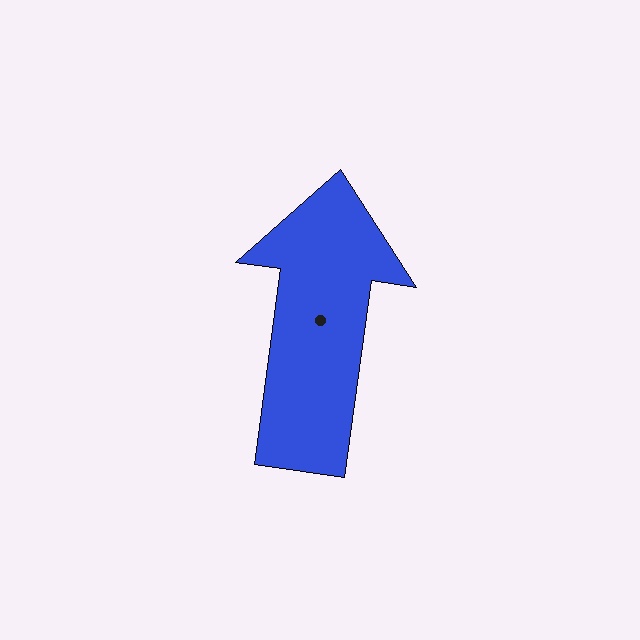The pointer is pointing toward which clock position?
Roughly 12 o'clock.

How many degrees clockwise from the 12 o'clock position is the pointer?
Approximately 8 degrees.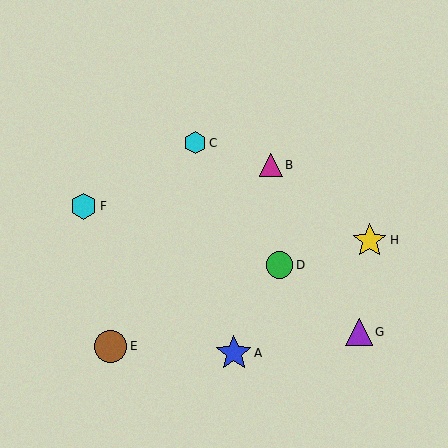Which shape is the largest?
The blue star (labeled A) is the largest.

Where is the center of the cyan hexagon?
The center of the cyan hexagon is at (84, 206).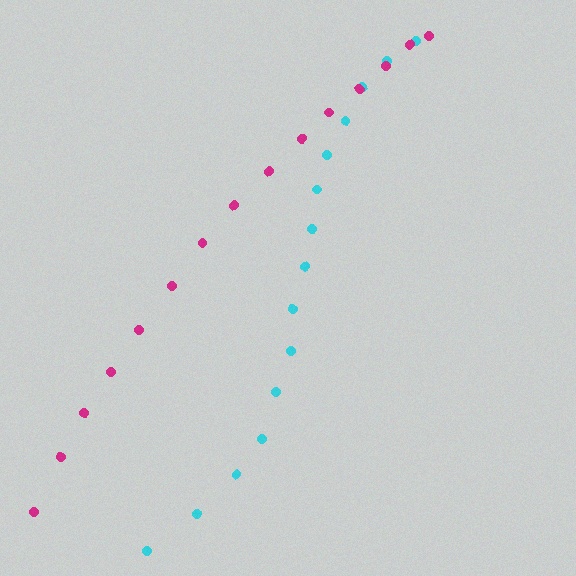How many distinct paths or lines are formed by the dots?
There are 2 distinct paths.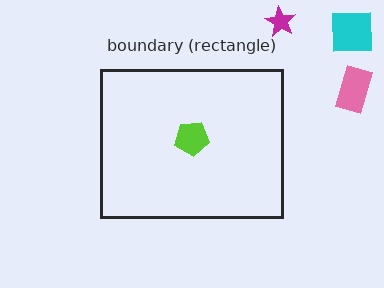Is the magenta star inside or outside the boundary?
Outside.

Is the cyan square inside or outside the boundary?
Outside.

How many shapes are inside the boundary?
1 inside, 3 outside.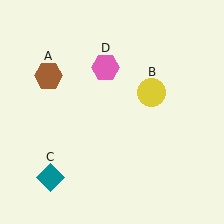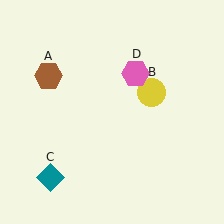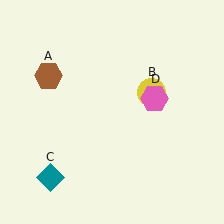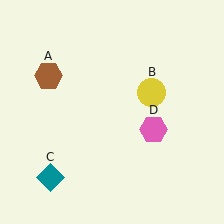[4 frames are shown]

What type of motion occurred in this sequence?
The pink hexagon (object D) rotated clockwise around the center of the scene.